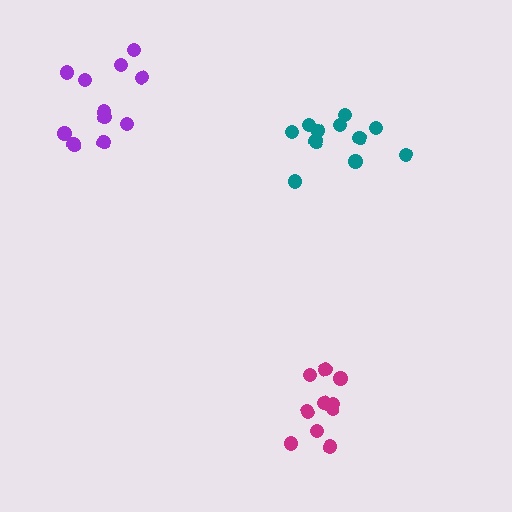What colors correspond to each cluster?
The clusters are colored: magenta, teal, purple.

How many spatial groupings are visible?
There are 3 spatial groupings.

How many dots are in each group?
Group 1: 10 dots, Group 2: 11 dots, Group 3: 11 dots (32 total).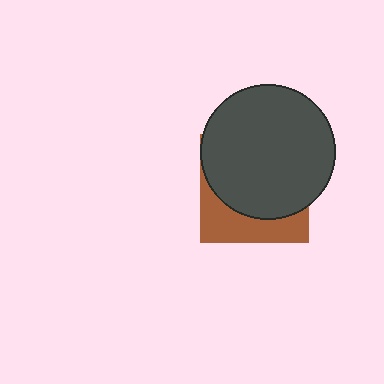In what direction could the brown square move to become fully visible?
The brown square could move down. That would shift it out from behind the dark gray circle entirely.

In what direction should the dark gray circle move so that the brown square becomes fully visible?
The dark gray circle should move up. That is the shortest direction to clear the overlap and leave the brown square fully visible.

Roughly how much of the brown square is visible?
A small part of it is visible (roughly 32%).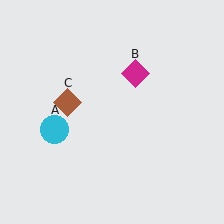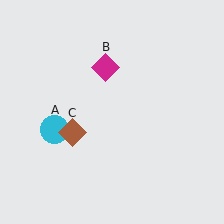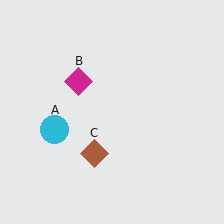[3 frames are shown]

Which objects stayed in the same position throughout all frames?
Cyan circle (object A) remained stationary.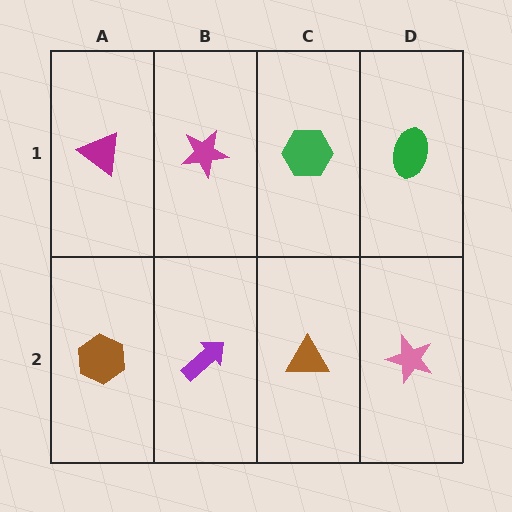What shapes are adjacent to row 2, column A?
A magenta triangle (row 1, column A), a purple arrow (row 2, column B).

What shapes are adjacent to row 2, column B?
A magenta star (row 1, column B), a brown hexagon (row 2, column A), a brown triangle (row 2, column C).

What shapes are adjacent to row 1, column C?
A brown triangle (row 2, column C), a magenta star (row 1, column B), a green ellipse (row 1, column D).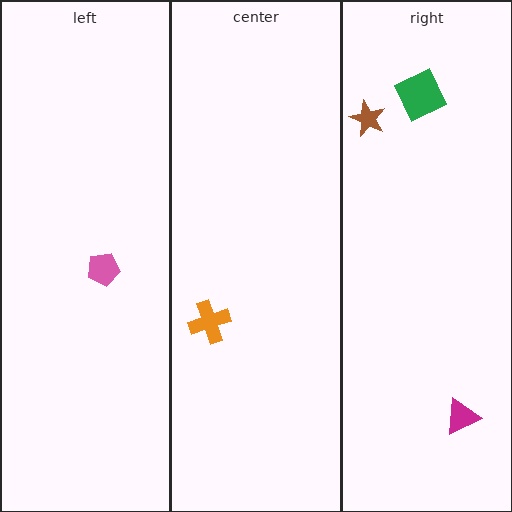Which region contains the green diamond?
The right region.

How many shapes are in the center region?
1.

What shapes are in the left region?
The pink pentagon.